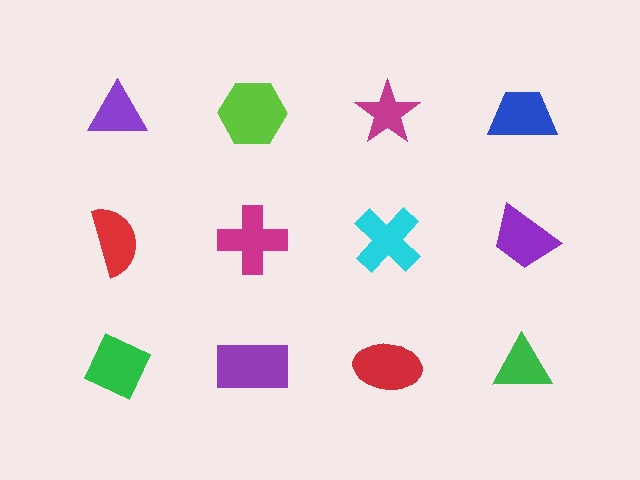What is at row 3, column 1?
A green diamond.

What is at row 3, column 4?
A green triangle.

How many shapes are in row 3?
4 shapes.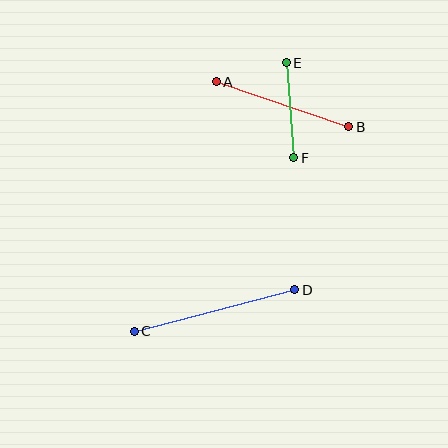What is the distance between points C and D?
The distance is approximately 166 pixels.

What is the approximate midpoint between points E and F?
The midpoint is at approximately (290, 110) pixels.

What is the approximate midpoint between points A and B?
The midpoint is at approximately (283, 104) pixels.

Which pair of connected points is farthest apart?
Points C and D are farthest apart.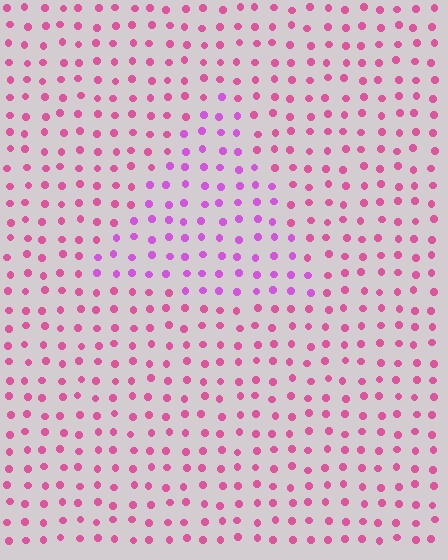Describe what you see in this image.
The image is filled with small pink elements in a uniform arrangement. A triangle-shaped region is visible where the elements are tinted to a slightly different hue, forming a subtle color boundary.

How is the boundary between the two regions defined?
The boundary is defined purely by a slight shift in hue (about 33 degrees). Spacing, size, and orientation are identical on both sides.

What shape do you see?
I see a triangle.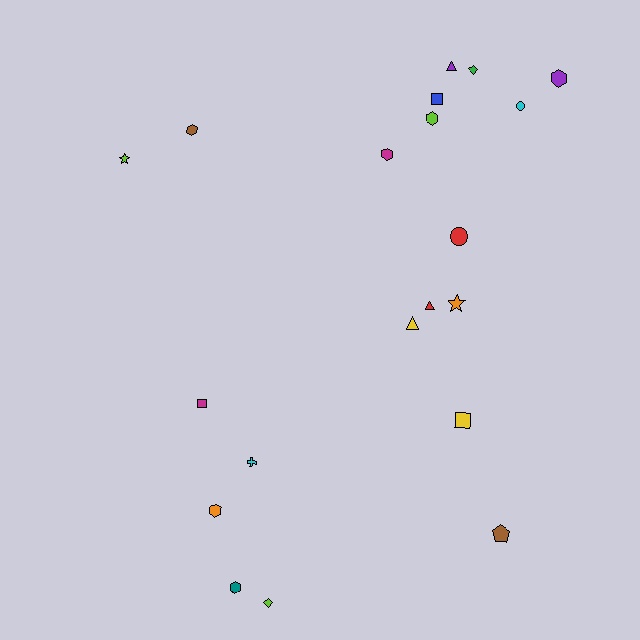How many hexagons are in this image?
There are 6 hexagons.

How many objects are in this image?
There are 20 objects.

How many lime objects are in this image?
There are 3 lime objects.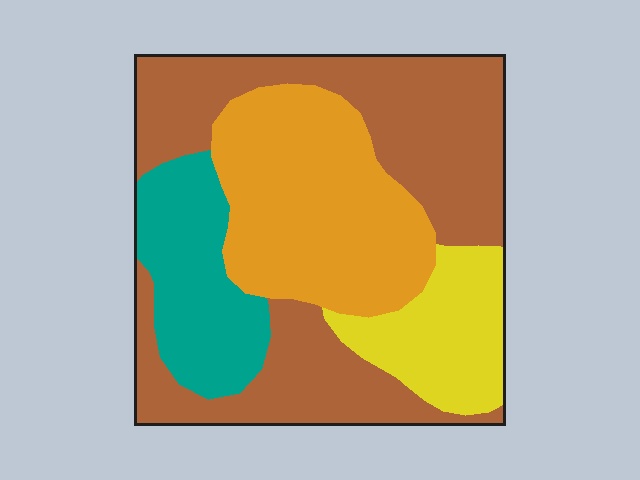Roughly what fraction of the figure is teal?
Teal takes up about one sixth (1/6) of the figure.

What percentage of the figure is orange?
Orange takes up about one quarter (1/4) of the figure.